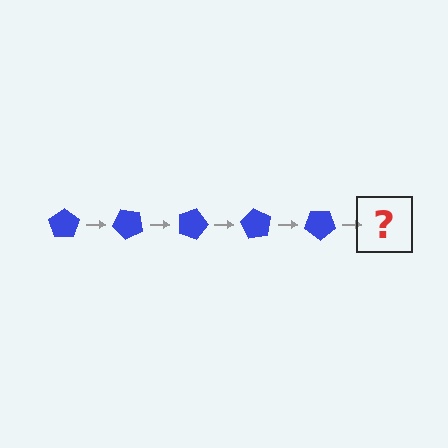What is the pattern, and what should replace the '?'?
The pattern is that the pentagon rotates 45 degrees each step. The '?' should be a blue pentagon rotated 225 degrees.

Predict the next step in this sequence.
The next step is a blue pentagon rotated 225 degrees.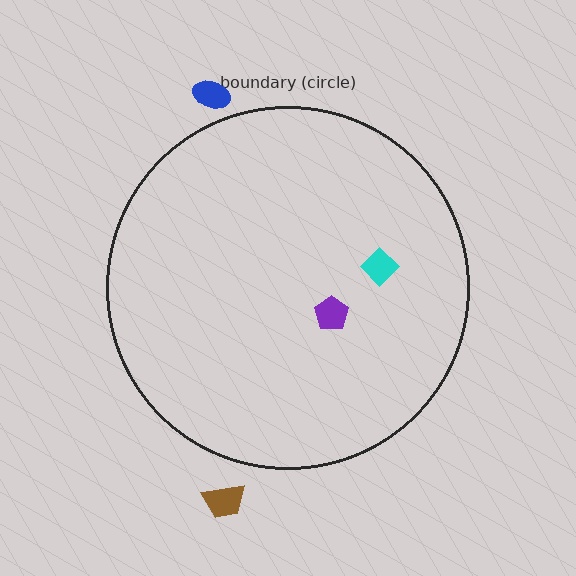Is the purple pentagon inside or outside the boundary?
Inside.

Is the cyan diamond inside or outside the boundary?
Inside.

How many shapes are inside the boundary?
2 inside, 2 outside.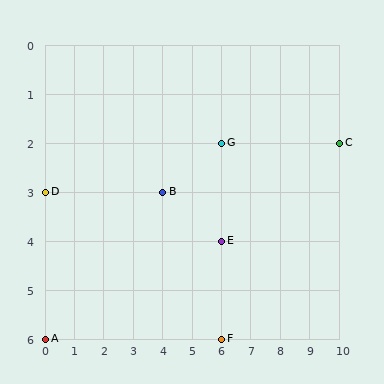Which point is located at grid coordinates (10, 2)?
Point C is at (10, 2).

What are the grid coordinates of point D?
Point D is at grid coordinates (0, 3).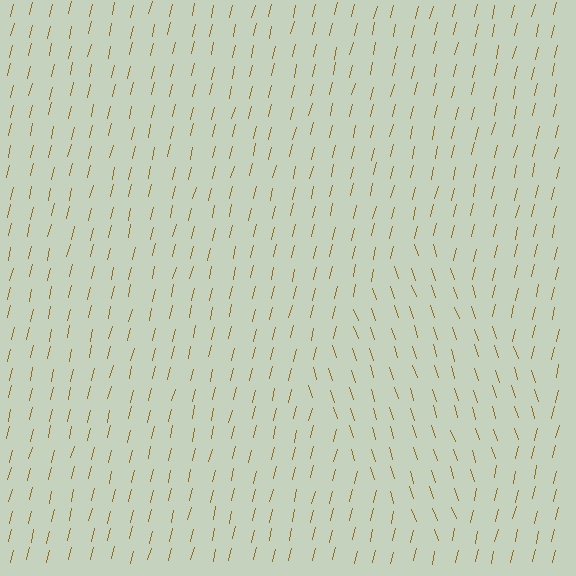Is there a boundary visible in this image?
Yes, there is a texture boundary formed by a change in line orientation.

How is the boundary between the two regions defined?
The boundary is defined purely by a change in line orientation (approximately 31 degrees difference). All lines are the same color and thickness.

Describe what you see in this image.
The image is filled with small brown line segments. A diamond region in the image has lines oriented differently from the surrounding lines, creating a visible texture boundary.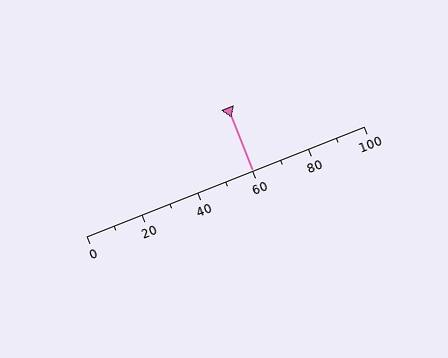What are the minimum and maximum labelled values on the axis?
The axis runs from 0 to 100.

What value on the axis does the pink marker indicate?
The marker indicates approximately 60.